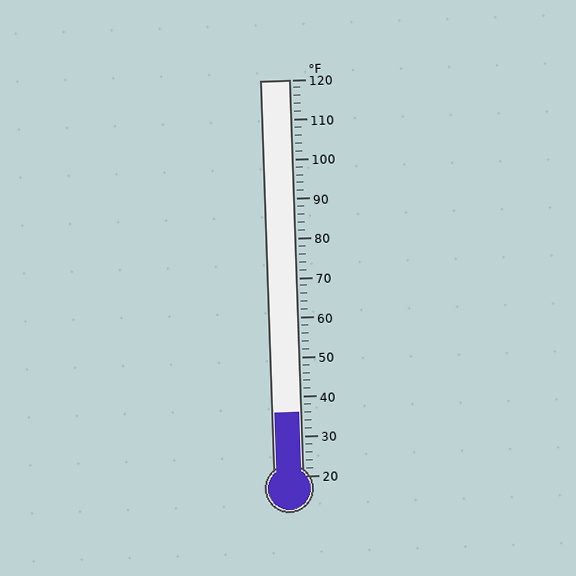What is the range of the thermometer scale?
The thermometer scale ranges from 20°F to 120°F.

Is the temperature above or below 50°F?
The temperature is below 50°F.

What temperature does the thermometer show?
The thermometer shows approximately 36°F.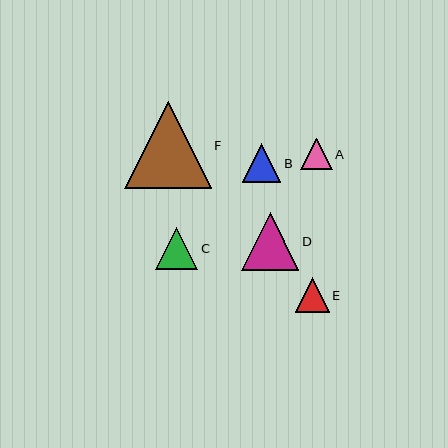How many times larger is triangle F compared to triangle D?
Triangle F is approximately 1.5 times the size of triangle D.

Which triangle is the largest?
Triangle F is the largest with a size of approximately 86 pixels.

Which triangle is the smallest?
Triangle A is the smallest with a size of approximately 31 pixels.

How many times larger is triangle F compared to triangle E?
Triangle F is approximately 2.5 times the size of triangle E.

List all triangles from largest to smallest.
From largest to smallest: F, D, C, B, E, A.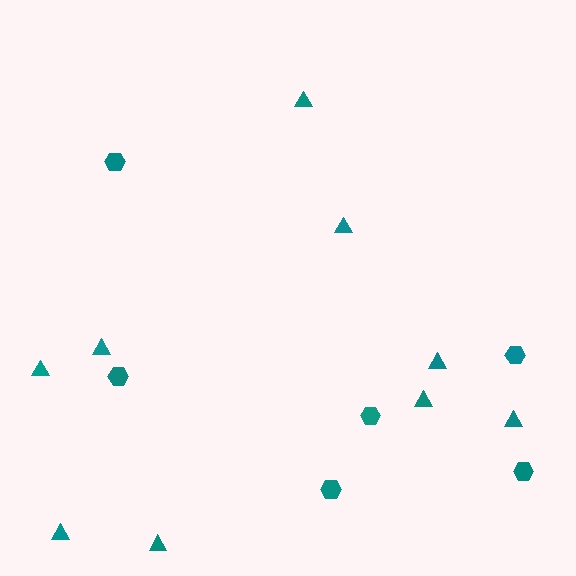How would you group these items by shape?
There are 2 groups: one group of triangles (9) and one group of hexagons (6).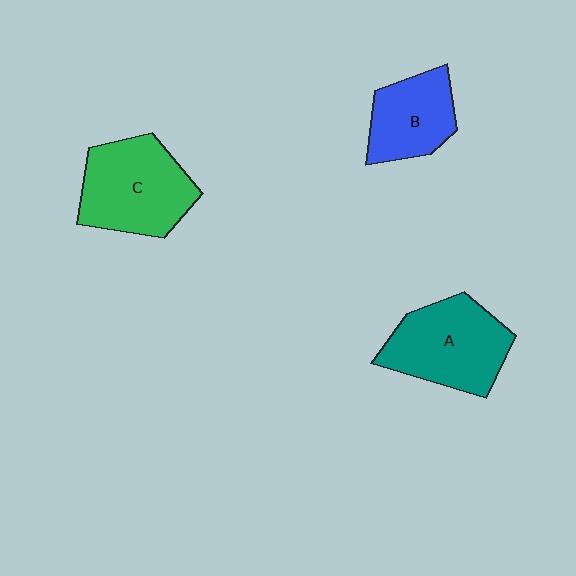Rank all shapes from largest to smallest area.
From largest to smallest: C (green), A (teal), B (blue).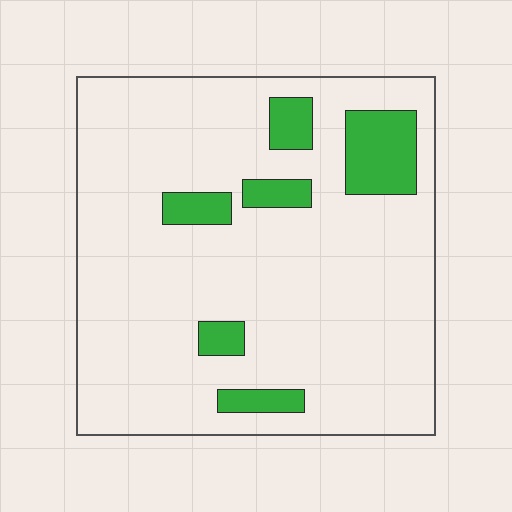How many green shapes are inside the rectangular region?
6.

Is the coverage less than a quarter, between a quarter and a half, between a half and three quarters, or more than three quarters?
Less than a quarter.